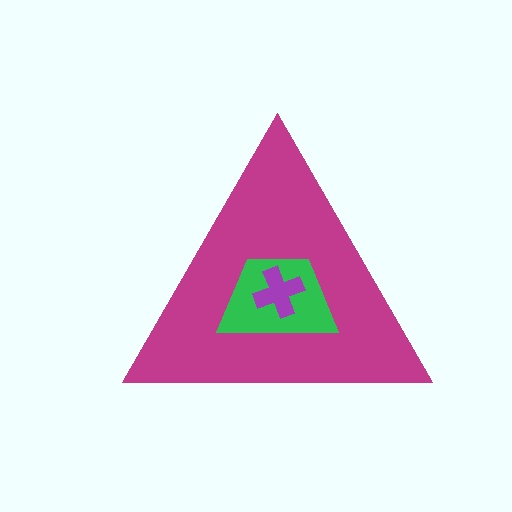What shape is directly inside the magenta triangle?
The green trapezoid.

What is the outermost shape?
The magenta triangle.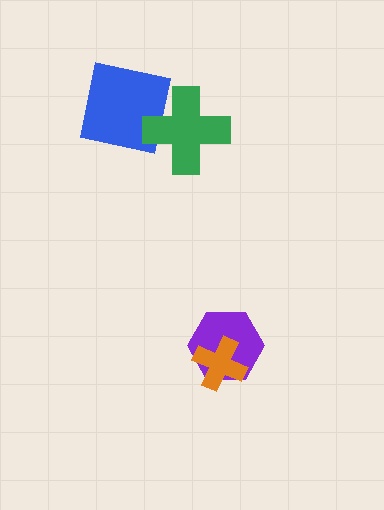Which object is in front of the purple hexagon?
The orange cross is in front of the purple hexagon.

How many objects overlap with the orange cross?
1 object overlaps with the orange cross.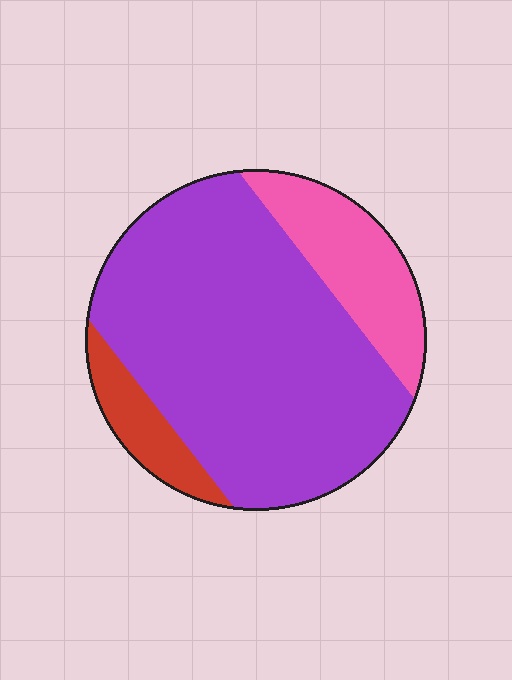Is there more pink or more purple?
Purple.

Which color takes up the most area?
Purple, at roughly 70%.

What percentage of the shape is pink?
Pink covers around 20% of the shape.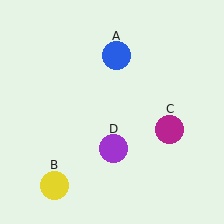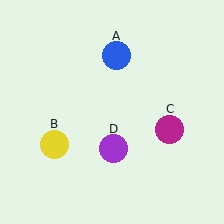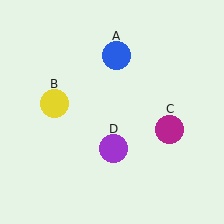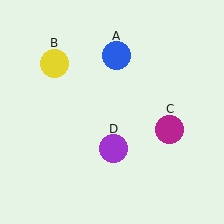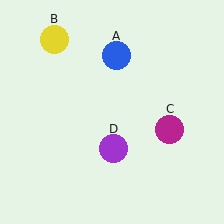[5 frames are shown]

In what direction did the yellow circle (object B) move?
The yellow circle (object B) moved up.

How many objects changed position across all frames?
1 object changed position: yellow circle (object B).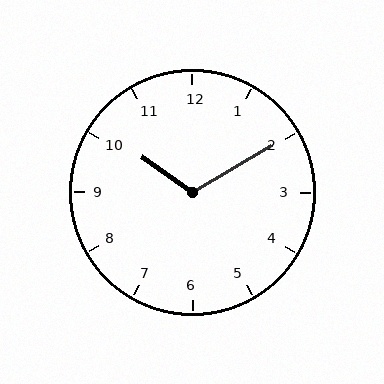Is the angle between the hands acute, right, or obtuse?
It is obtuse.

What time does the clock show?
10:10.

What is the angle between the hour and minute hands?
Approximately 115 degrees.